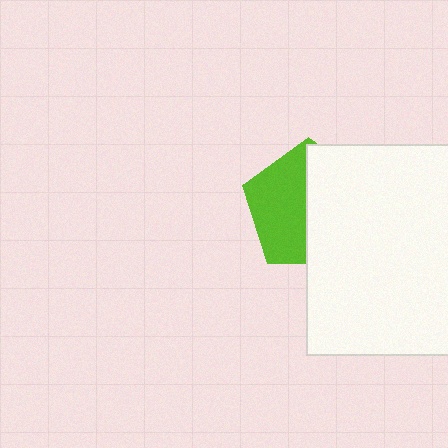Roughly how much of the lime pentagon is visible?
About half of it is visible (roughly 47%).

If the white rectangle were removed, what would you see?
You would see the complete lime pentagon.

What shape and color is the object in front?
The object in front is a white rectangle.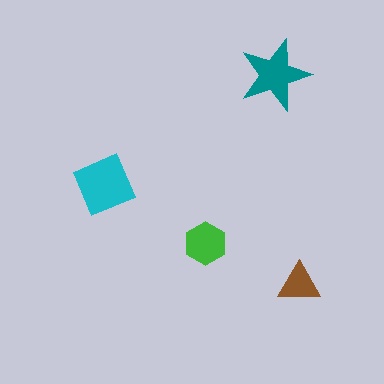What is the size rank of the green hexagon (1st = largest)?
3rd.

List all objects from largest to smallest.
The cyan diamond, the teal star, the green hexagon, the brown triangle.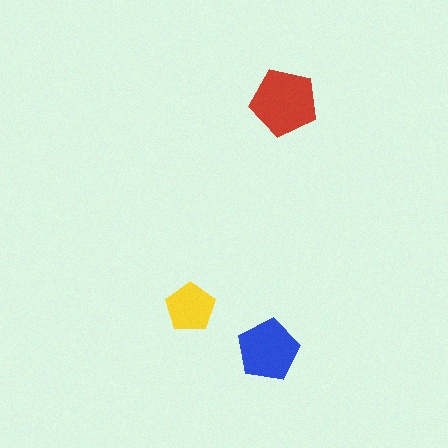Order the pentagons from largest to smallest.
the red one, the blue one, the yellow one.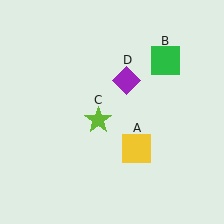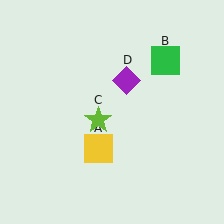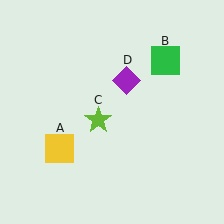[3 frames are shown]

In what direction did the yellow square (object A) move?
The yellow square (object A) moved left.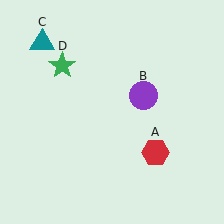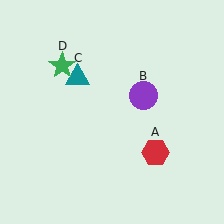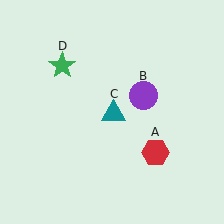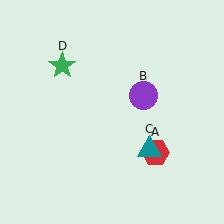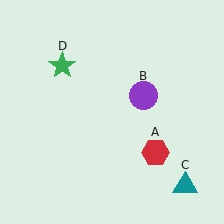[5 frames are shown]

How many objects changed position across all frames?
1 object changed position: teal triangle (object C).